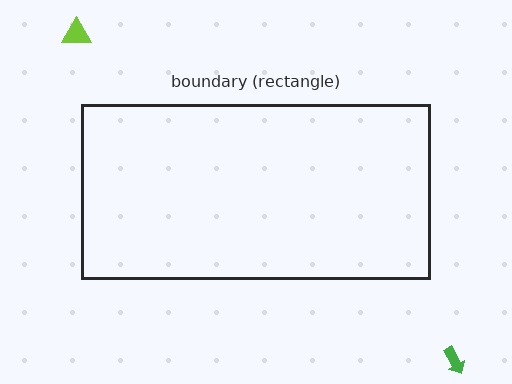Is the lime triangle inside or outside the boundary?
Outside.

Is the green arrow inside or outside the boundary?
Outside.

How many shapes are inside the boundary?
0 inside, 2 outside.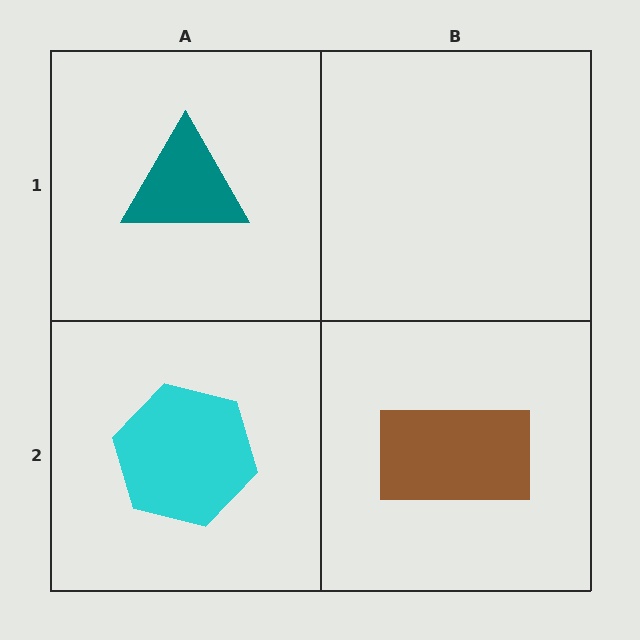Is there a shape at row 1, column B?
No, that cell is empty.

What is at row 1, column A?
A teal triangle.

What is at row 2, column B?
A brown rectangle.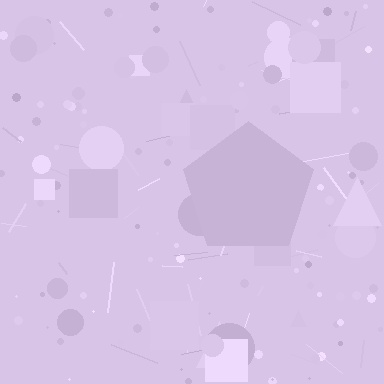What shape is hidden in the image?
A pentagon is hidden in the image.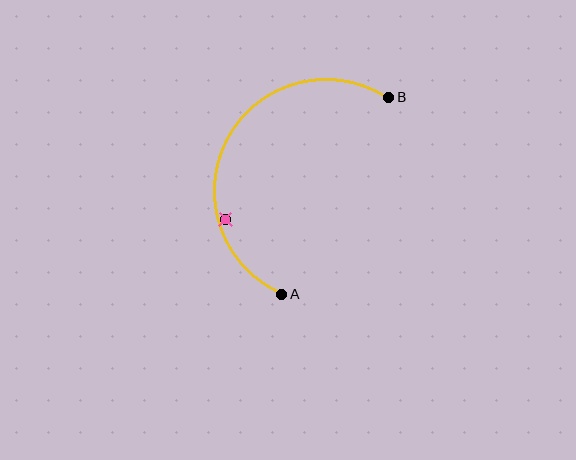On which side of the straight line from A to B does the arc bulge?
The arc bulges to the left of the straight line connecting A and B.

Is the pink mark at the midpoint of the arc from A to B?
No — the pink mark does not lie on the arc at all. It sits slightly inside the curve.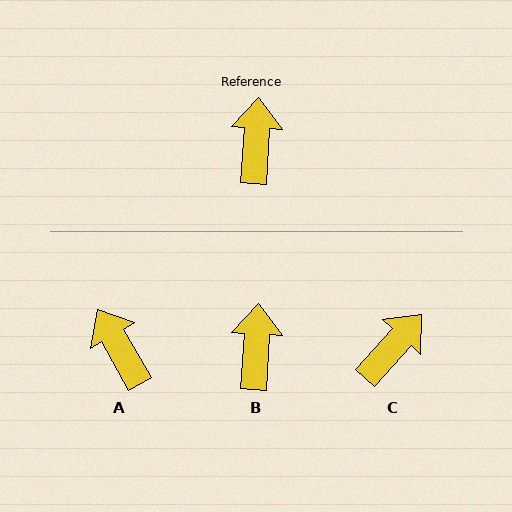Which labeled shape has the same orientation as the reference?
B.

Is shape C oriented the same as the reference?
No, it is off by about 38 degrees.